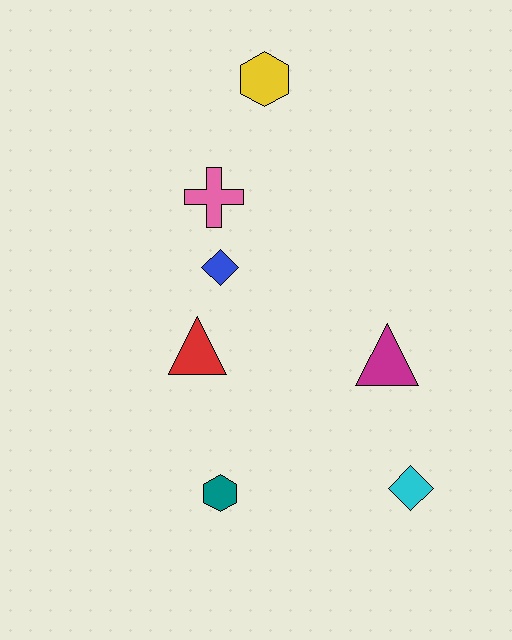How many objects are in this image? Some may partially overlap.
There are 7 objects.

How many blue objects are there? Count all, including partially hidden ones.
There is 1 blue object.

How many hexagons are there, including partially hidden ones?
There are 2 hexagons.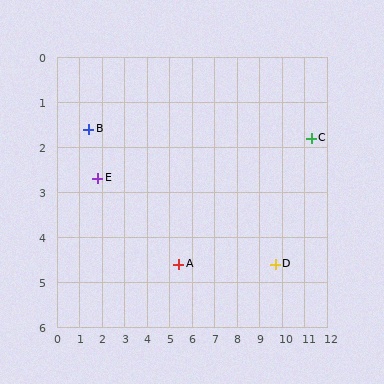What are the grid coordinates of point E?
Point E is at approximately (1.8, 2.7).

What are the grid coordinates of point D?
Point D is at approximately (9.7, 4.6).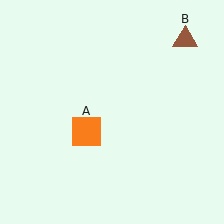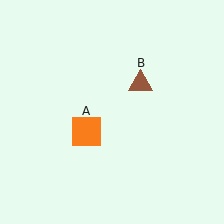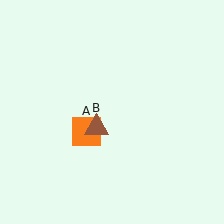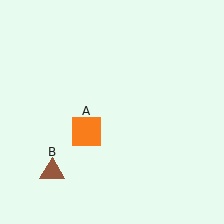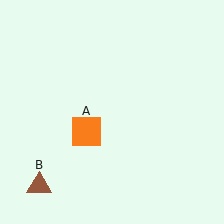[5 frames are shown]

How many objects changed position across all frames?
1 object changed position: brown triangle (object B).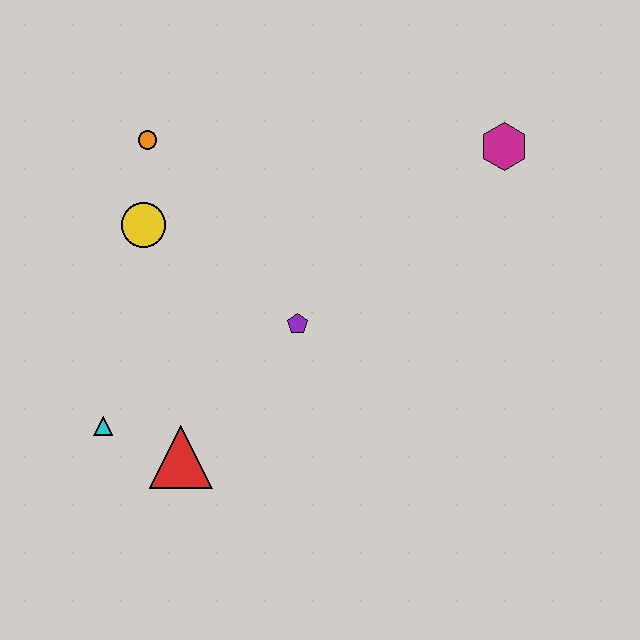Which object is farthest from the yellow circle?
The magenta hexagon is farthest from the yellow circle.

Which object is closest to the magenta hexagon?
The purple pentagon is closest to the magenta hexagon.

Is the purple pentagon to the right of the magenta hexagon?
No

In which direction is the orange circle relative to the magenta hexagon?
The orange circle is to the left of the magenta hexagon.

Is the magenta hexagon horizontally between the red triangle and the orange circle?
No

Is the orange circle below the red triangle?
No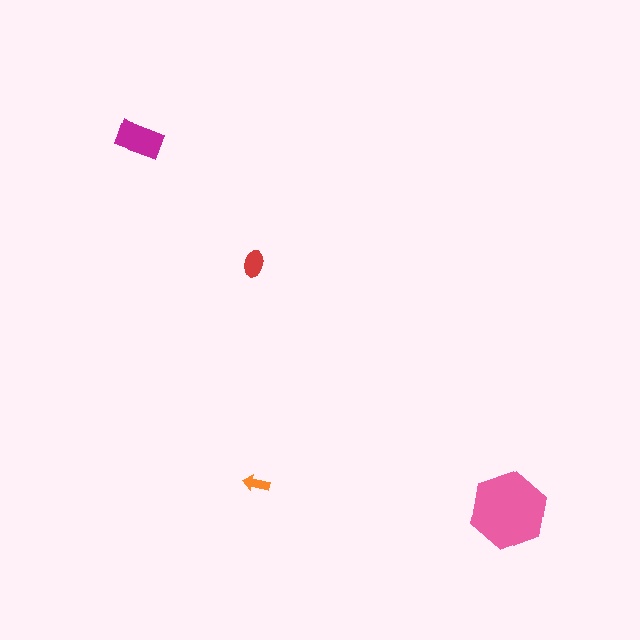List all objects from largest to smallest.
The pink hexagon, the magenta rectangle, the red ellipse, the orange arrow.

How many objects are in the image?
There are 4 objects in the image.